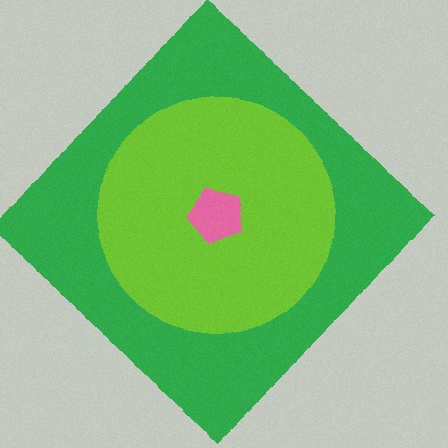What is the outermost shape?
The green diamond.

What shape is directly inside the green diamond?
The lime circle.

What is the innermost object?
The pink pentagon.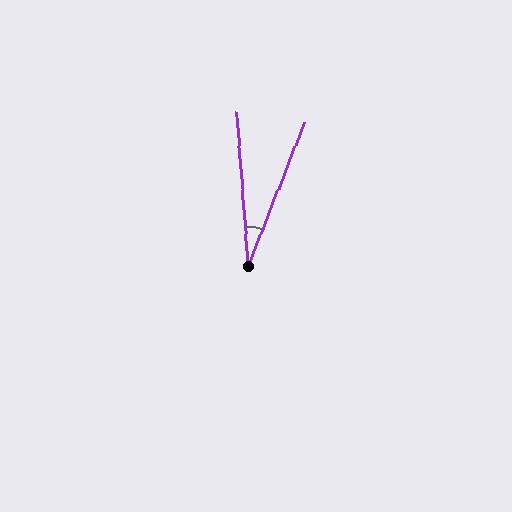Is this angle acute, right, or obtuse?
It is acute.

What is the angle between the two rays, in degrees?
Approximately 25 degrees.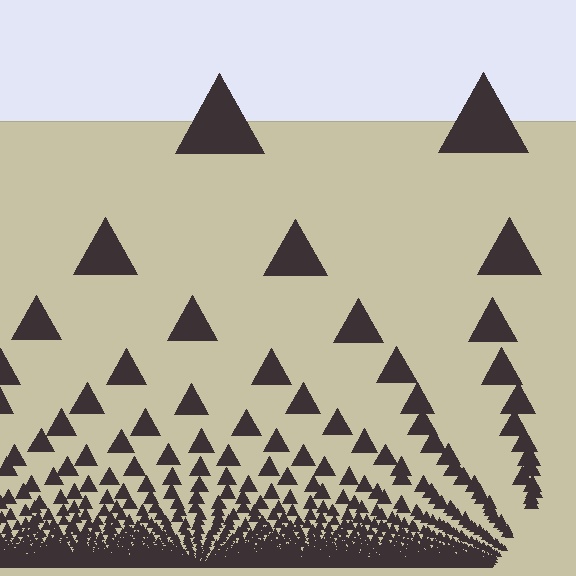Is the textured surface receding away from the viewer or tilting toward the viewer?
The surface appears to tilt toward the viewer. Texture elements get larger and sparser toward the top.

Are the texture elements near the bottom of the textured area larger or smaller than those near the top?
Smaller. The gradient is inverted — elements near the bottom are smaller and denser.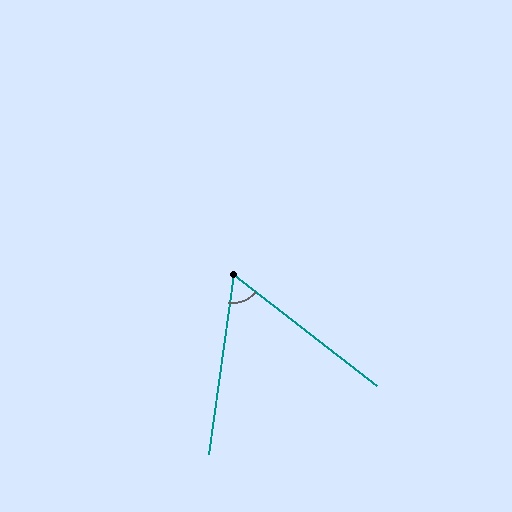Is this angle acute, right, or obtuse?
It is acute.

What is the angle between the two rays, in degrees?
Approximately 60 degrees.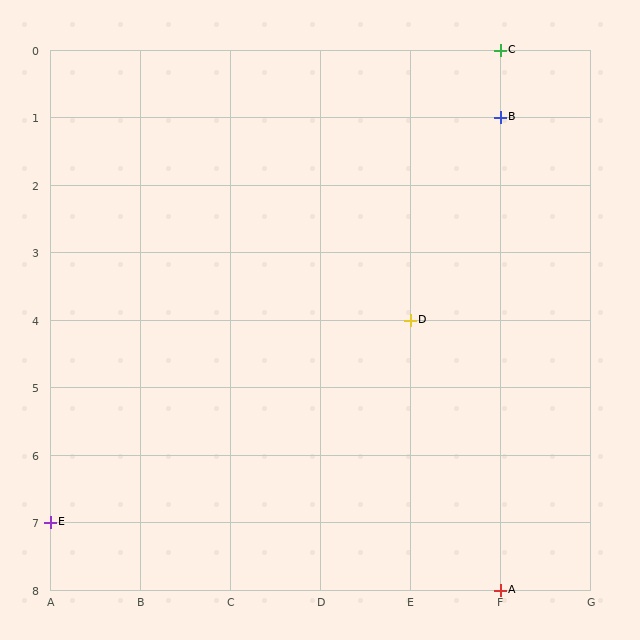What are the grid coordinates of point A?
Point A is at grid coordinates (F, 8).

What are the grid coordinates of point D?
Point D is at grid coordinates (E, 4).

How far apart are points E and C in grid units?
Points E and C are 5 columns and 7 rows apart (about 8.6 grid units diagonally).